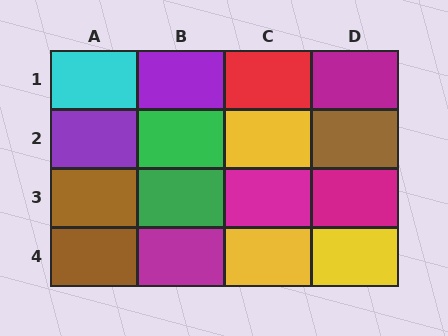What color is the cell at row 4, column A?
Brown.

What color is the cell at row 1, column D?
Magenta.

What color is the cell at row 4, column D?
Yellow.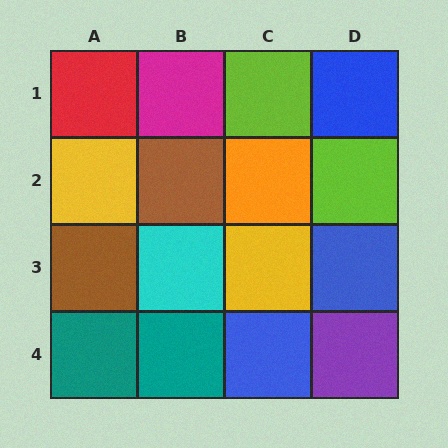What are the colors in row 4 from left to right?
Teal, teal, blue, purple.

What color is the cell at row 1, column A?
Red.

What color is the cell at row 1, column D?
Blue.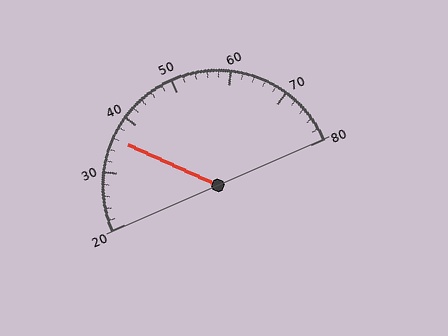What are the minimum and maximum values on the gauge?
The gauge ranges from 20 to 80.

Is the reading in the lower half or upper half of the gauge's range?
The reading is in the lower half of the range (20 to 80).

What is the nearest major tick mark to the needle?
The nearest major tick mark is 40.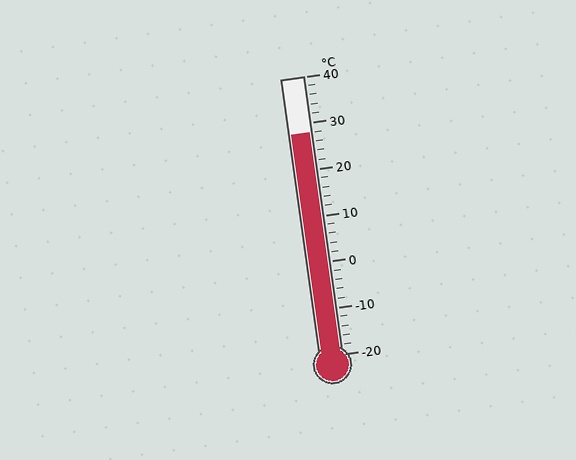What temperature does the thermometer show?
The thermometer shows approximately 28°C.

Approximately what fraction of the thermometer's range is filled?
The thermometer is filled to approximately 80% of its range.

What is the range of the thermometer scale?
The thermometer scale ranges from -20°C to 40°C.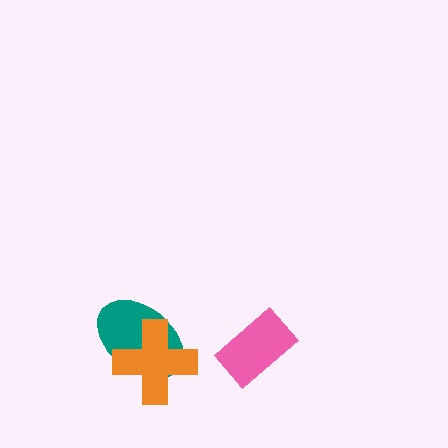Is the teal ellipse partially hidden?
Yes, it is partially covered by another shape.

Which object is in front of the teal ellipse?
The orange cross is in front of the teal ellipse.